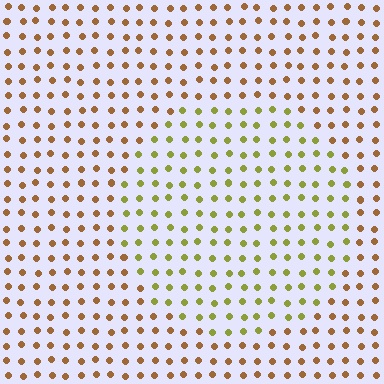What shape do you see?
I see a circle.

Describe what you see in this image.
The image is filled with small brown elements in a uniform arrangement. A circle-shaped region is visible where the elements are tinted to a slightly different hue, forming a subtle color boundary.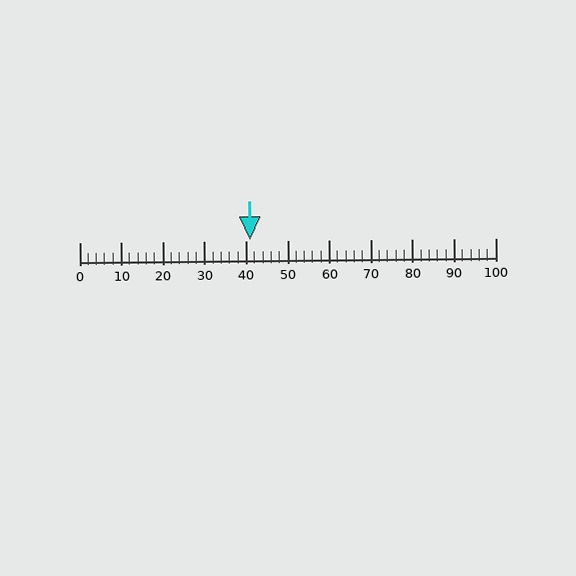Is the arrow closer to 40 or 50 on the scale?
The arrow is closer to 40.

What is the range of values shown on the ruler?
The ruler shows values from 0 to 100.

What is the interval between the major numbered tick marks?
The major tick marks are spaced 10 units apart.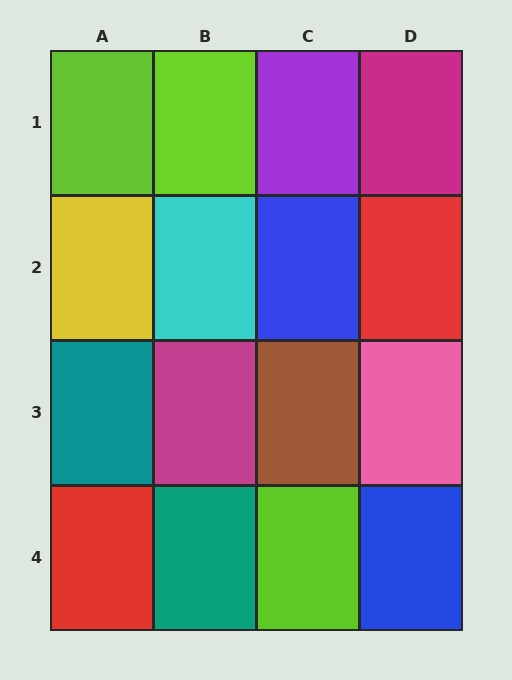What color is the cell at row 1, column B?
Lime.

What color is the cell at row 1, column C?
Purple.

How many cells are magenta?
2 cells are magenta.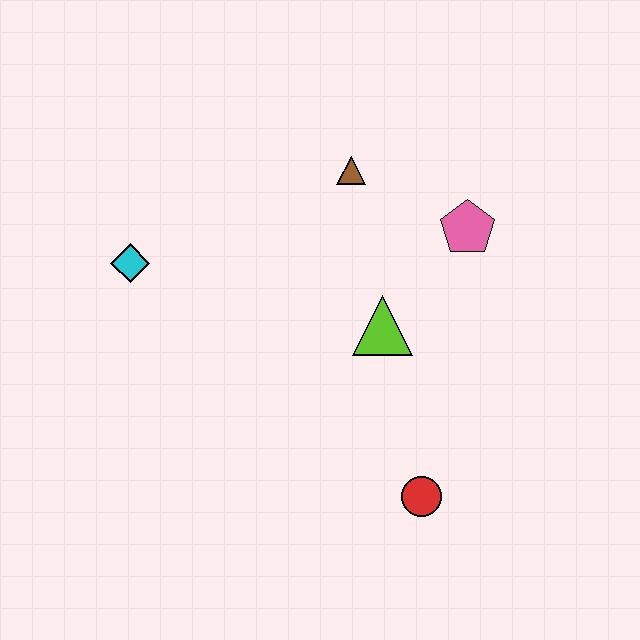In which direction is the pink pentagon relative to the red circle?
The pink pentagon is above the red circle.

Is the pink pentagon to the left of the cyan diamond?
No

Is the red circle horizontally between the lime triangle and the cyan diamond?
No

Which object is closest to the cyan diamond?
The brown triangle is closest to the cyan diamond.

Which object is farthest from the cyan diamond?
The red circle is farthest from the cyan diamond.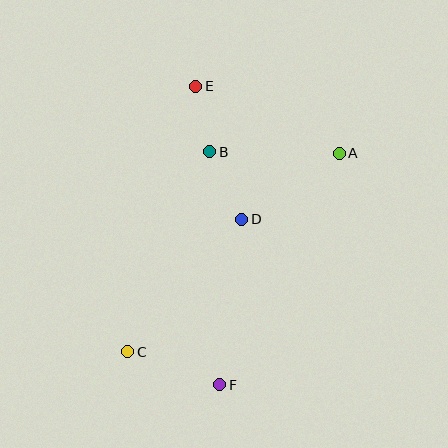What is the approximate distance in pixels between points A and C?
The distance between A and C is approximately 290 pixels.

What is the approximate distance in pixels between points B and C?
The distance between B and C is approximately 216 pixels.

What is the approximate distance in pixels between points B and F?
The distance between B and F is approximately 233 pixels.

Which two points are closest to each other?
Points B and E are closest to each other.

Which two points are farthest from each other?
Points E and F are farthest from each other.